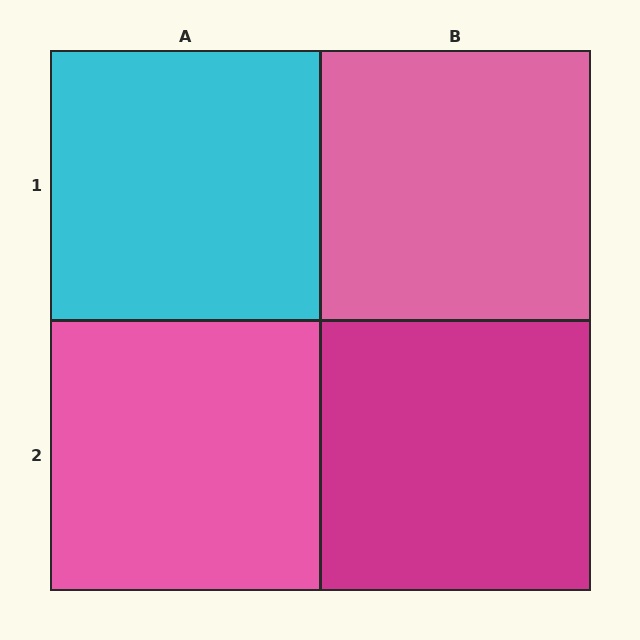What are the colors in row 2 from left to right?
Pink, magenta.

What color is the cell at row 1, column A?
Cyan.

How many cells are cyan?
1 cell is cyan.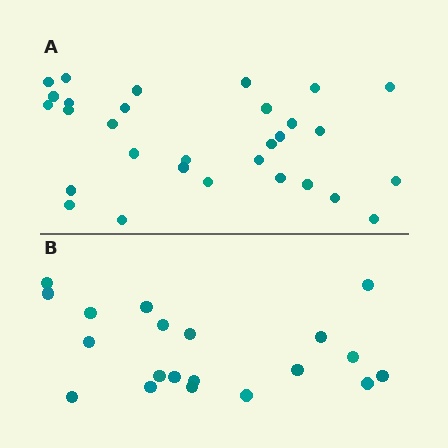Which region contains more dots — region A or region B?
Region A (the top region) has more dots.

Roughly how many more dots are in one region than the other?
Region A has roughly 10 or so more dots than region B.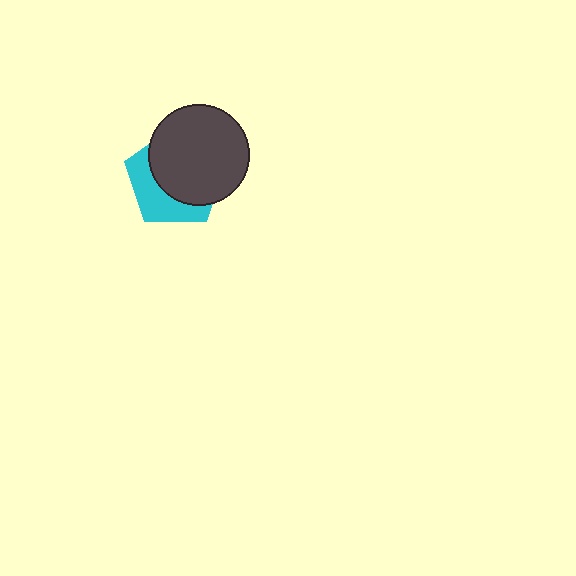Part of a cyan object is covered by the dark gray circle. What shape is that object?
It is a pentagon.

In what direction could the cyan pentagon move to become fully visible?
The cyan pentagon could move toward the lower-left. That would shift it out from behind the dark gray circle entirely.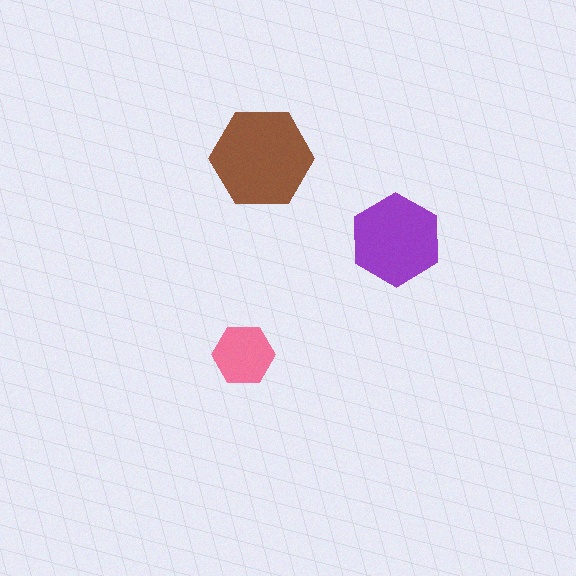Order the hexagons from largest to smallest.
the brown one, the purple one, the pink one.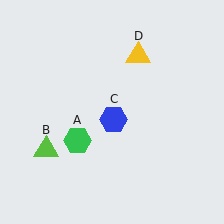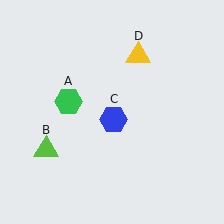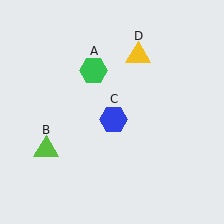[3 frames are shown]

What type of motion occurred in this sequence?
The green hexagon (object A) rotated clockwise around the center of the scene.